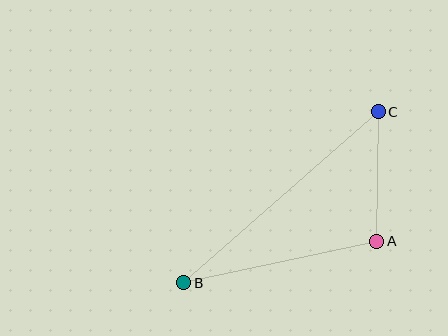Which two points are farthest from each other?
Points B and C are farthest from each other.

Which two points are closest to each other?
Points A and C are closest to each other.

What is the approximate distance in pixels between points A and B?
The distance between A and B is approximately 197 pixels.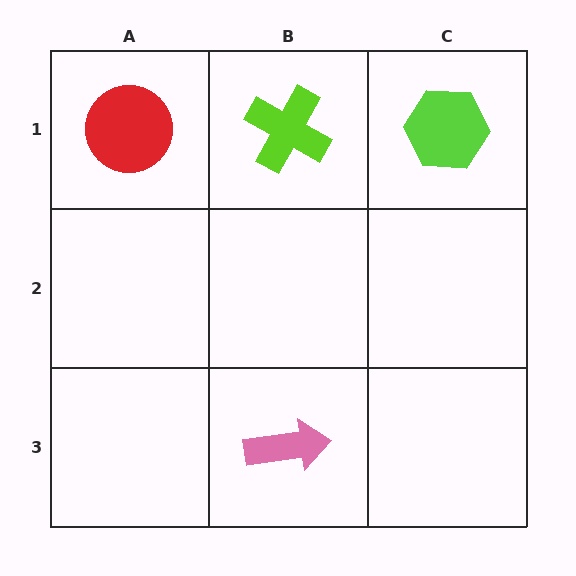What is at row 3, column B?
A pink arrow.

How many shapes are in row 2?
0 shapes.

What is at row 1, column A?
A red circle.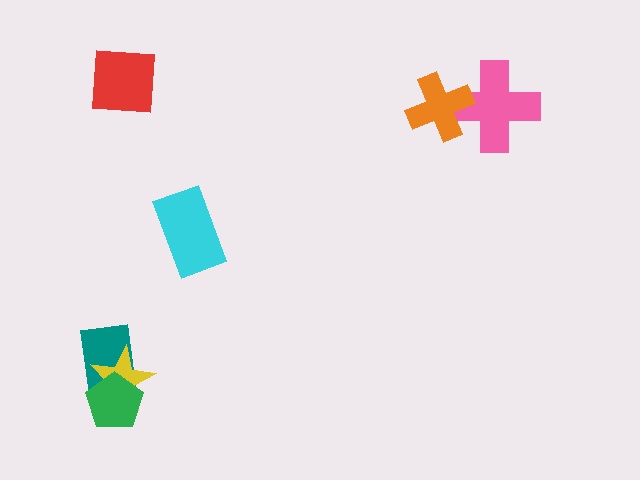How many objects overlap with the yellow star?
2 objects overlap with the yellow star.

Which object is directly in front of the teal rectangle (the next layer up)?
The yellow star is directly in front of the teal rectangle.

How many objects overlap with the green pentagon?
2 objects overlap with the green pentagon.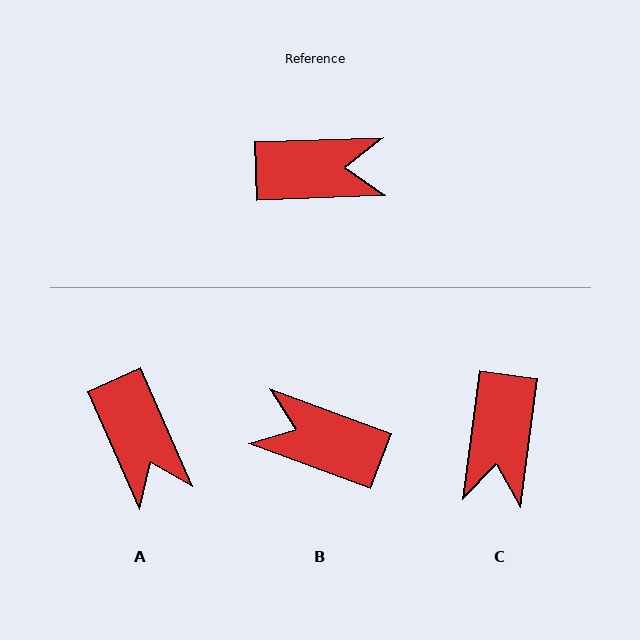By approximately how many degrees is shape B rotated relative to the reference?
Approximately 158 degrees counter-clockwise.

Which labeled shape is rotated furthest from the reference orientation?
B, about 158 degrees away.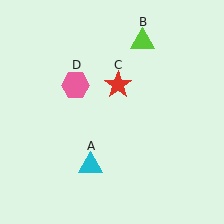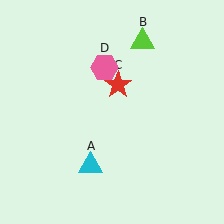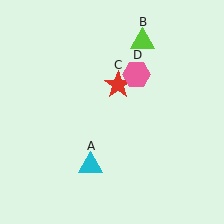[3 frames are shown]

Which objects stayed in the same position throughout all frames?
Cyan triangle (object A) and lime triangle (object B) and red star (object C) remained stationary.